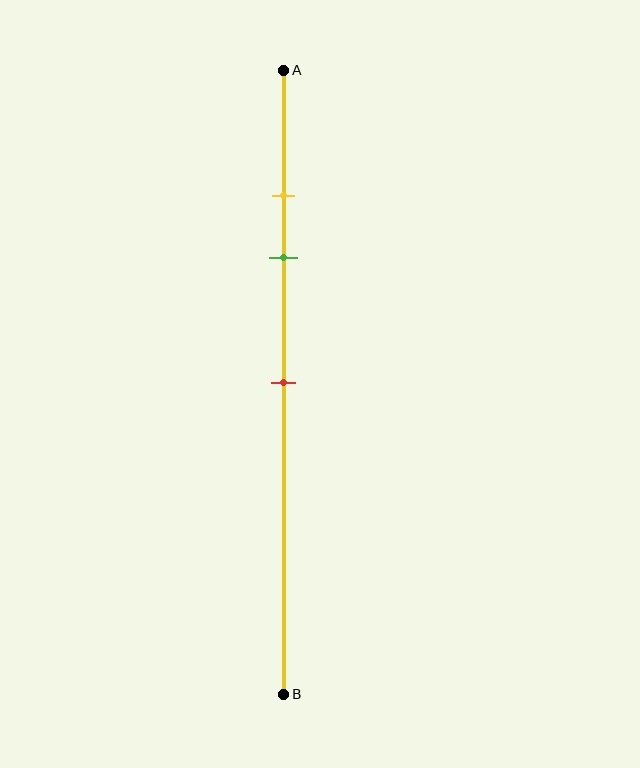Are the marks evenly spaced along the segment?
No, the marks are not evenly spaced.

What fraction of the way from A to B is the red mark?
The red mark is approximately 50% (0.5) of the way from A to B.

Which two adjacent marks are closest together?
The yellow and green marks are the closest adjacent pair.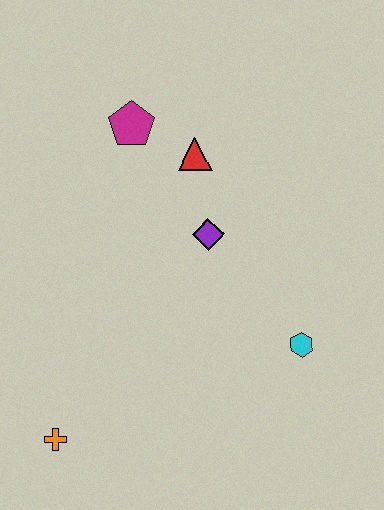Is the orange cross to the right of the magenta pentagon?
No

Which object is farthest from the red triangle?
The orange cross is farthest from the red triangle.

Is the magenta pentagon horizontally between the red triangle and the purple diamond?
No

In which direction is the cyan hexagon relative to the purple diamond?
The cyan hexagon is below the purple diamond.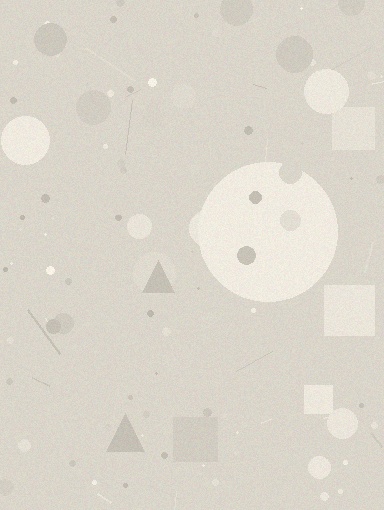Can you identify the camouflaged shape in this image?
The camouflaged shape is a circle.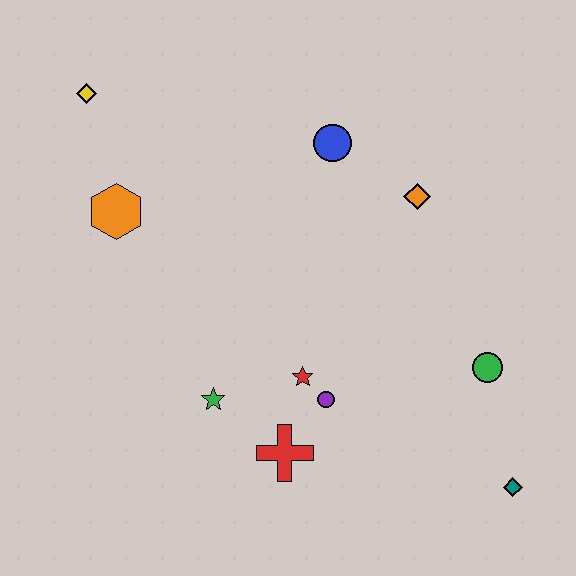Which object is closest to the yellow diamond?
The orange hexagon is closest to the yellow diamond.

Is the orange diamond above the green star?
Yes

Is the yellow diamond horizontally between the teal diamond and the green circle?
No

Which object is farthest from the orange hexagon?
The teal diamond is farthest from the orange hexagon.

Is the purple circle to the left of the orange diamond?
Yes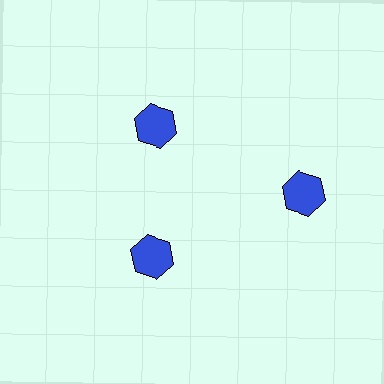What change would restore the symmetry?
The symmetry would be restored by moving it inward, back onto the ring so that all 3 hexagons sit at equal angles and equal distance from the center.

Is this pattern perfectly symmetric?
No. The 3 blue hexagons are arranged in a ring, but one element near the 3 o'clock position is pushed outward from the center, breaking the 3-fold rotational symmetry.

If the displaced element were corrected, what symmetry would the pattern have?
It would have 3-fold rotational symmetry — the pattern would map onto itself every 120 degrees.